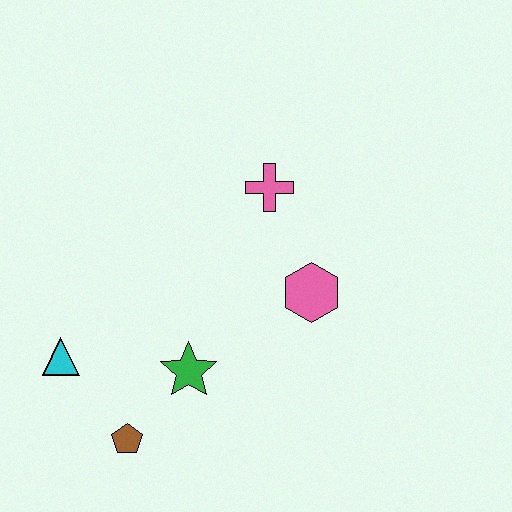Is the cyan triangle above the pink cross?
No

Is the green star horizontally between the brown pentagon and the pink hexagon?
Yes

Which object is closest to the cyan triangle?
The brown pentagon is closest to the cyan triangle.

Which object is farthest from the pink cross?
The brown pentagon is farthest from the pink cross.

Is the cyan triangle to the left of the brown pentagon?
Yes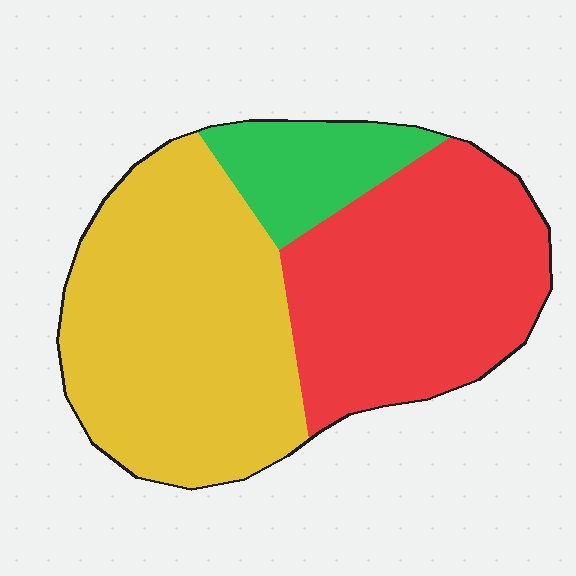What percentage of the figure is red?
Red covers around 40% of the figure.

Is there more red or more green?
Red.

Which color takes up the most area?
Yellow, at roughly 45%.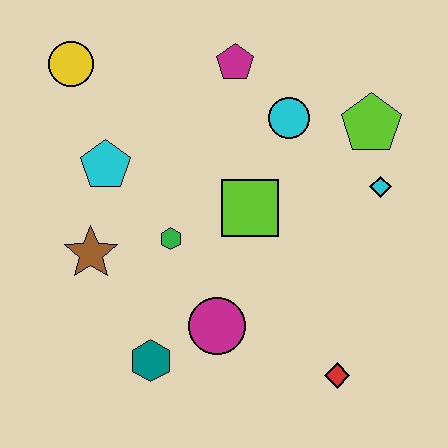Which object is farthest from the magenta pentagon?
The red diamond is farthest from the magenta pentagon.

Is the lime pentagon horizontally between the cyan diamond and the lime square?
Yes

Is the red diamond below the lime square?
Yes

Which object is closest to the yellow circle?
The cyan pentagon is closest to the yellow circle.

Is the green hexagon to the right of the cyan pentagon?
Yes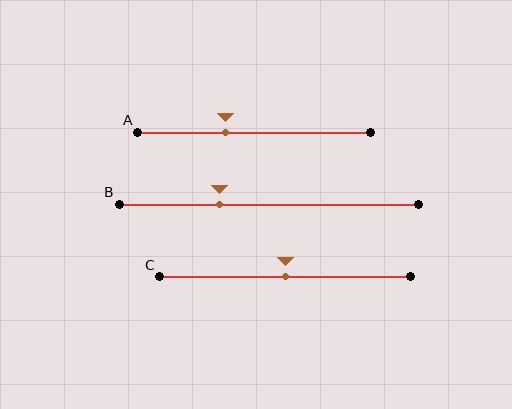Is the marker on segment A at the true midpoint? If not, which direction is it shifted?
No, the marker on segment A is shifted to the left by about 12% of the segment length.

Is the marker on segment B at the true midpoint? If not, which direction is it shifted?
No, the marker on segment B is shifted to the left by about 17% of the segment length.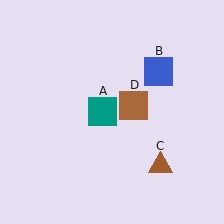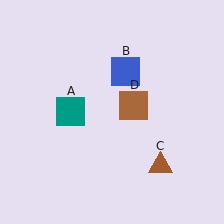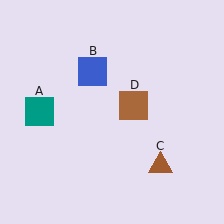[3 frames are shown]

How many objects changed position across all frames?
2 objects changed position: teal square (object A), blue square (object B).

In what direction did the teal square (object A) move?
The teal square (object A) moved left.